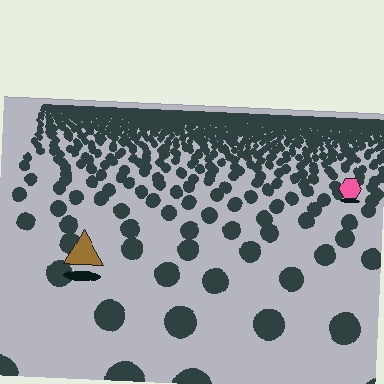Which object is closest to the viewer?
The brown triangle is closest. The texture marks near it are larger and more spread out.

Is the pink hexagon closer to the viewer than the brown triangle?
No. The brown triangle is closer — you can tell from the texture gradient: the ground texture is coarser near it.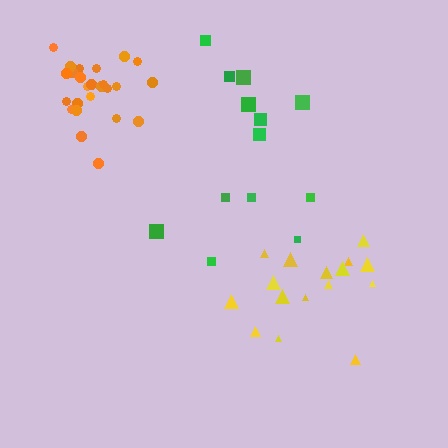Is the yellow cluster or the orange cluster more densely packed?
Orange.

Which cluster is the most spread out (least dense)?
Green.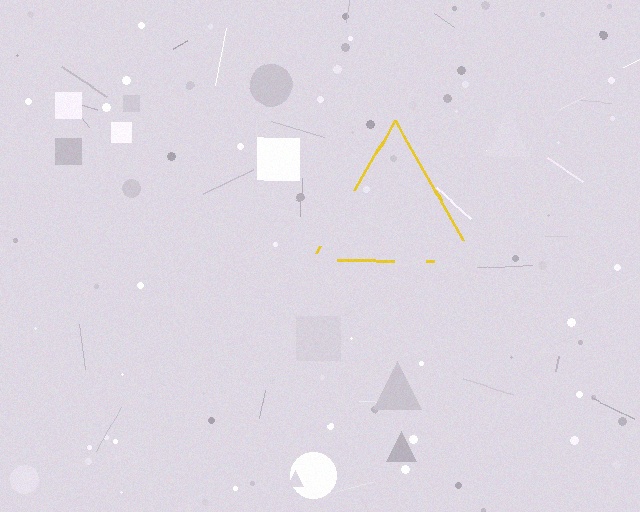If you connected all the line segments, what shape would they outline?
They would outline a triangle.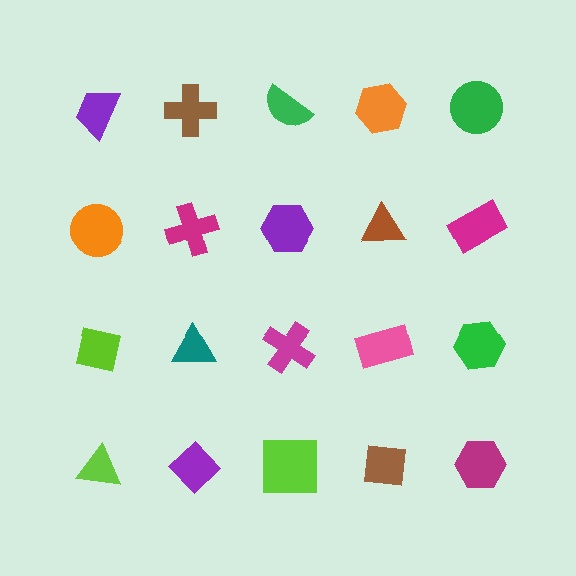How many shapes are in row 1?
5 shapes.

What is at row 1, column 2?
A brown cross.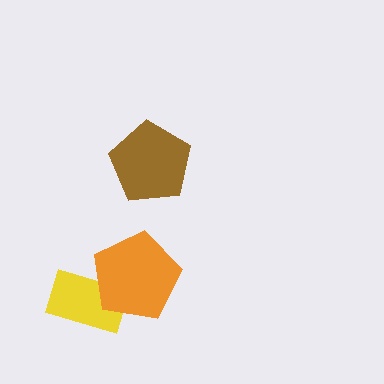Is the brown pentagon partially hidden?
No, no other shape covers it.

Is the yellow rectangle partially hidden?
Yes, it is partially covered by another shape.